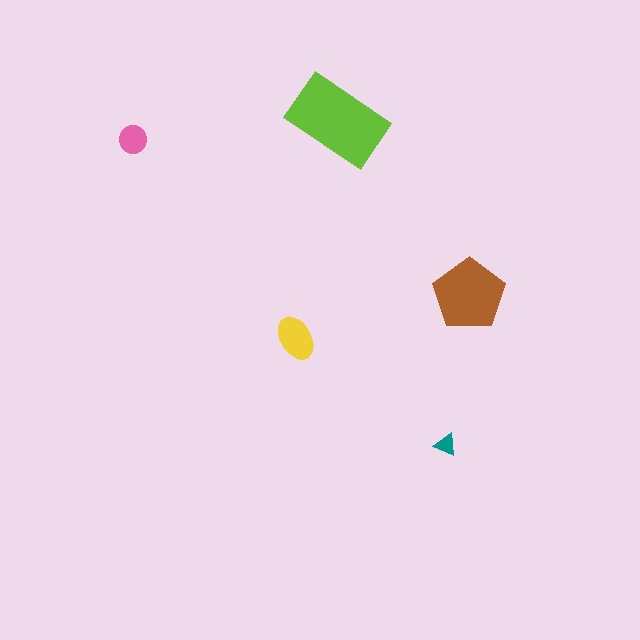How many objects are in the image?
There are 5 objects in the image.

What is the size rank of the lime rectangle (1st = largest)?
1st.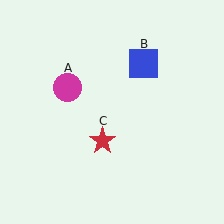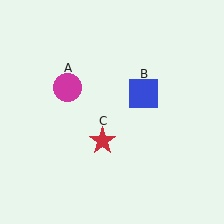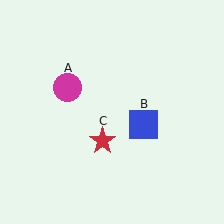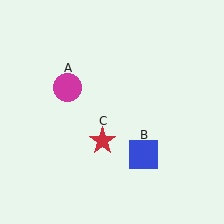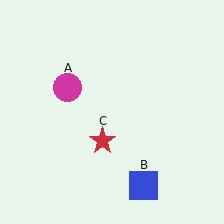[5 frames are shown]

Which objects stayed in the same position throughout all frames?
Magenta circle (object A) and red star (object C) remained stationary.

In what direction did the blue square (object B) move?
The blue square (object B) moved down.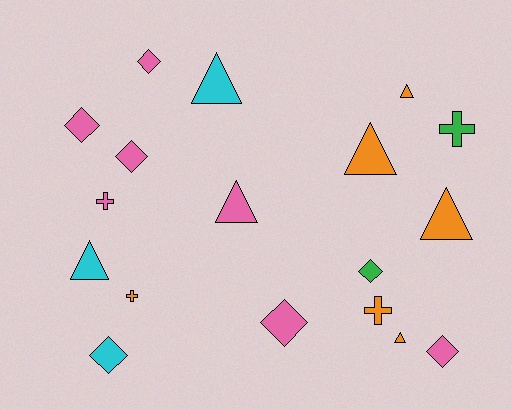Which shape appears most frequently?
Triangle, with 7 objects.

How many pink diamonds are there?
There are 5 pink diamonds.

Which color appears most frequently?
Pink, with 7 objects.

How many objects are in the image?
There are 18 objects.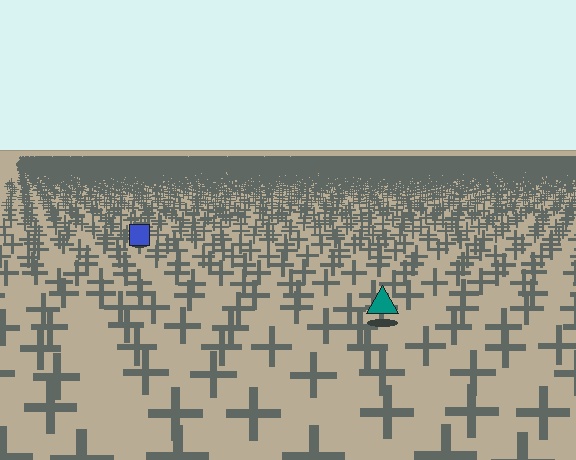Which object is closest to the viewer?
The teal triangle is closest. The texture marks near it are larger and more spread out.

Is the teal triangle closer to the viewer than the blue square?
Yes. The teal triangle is closer — you can tell from the texture gradient: the ground texture is coarser near it.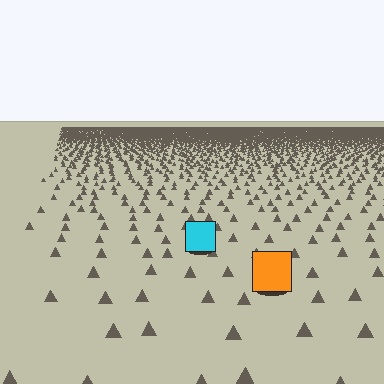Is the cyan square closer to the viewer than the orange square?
No. The orange square is closer — you can tell from the texture gradient: the ground texture is coarser near it.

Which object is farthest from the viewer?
The cyan square is farthest from the viewer. It appears smaller and the ground texture around it is denser.